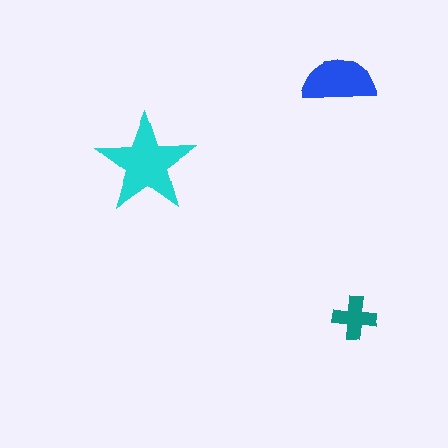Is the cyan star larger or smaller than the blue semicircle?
Larger.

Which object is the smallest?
The teal cross.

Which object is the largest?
The cyan star.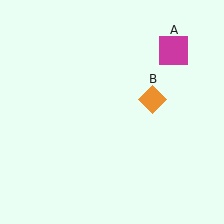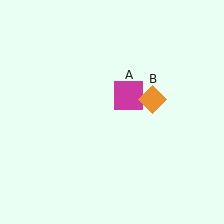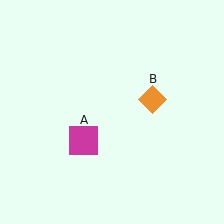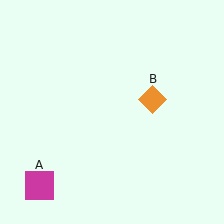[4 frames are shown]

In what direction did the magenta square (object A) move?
The magenta square (object A) moved down and to the left.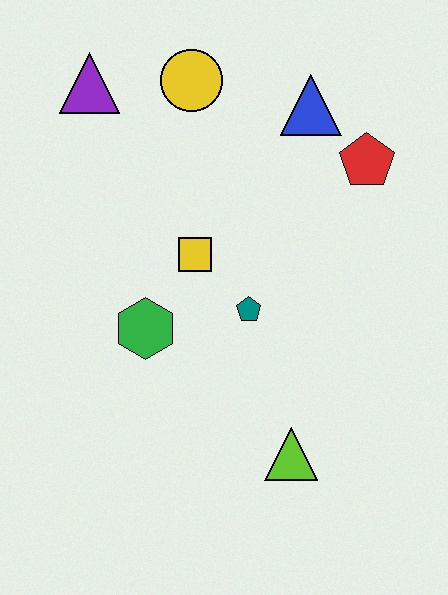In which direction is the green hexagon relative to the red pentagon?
The green hexagon is to the left of the red pentagon.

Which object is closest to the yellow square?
The teal pentagon is closest to the yellow square.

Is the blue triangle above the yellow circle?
No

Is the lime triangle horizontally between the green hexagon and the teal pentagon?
No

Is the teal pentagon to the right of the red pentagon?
No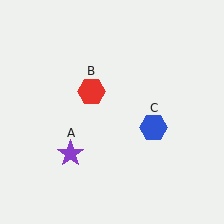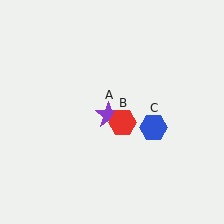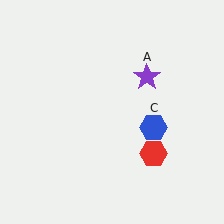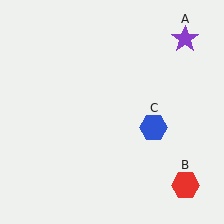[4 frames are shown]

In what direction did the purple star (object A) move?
The purple star (object A) moved up and to the right.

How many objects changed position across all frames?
2 objects changed position: purple star (object A), red hexagon (object B).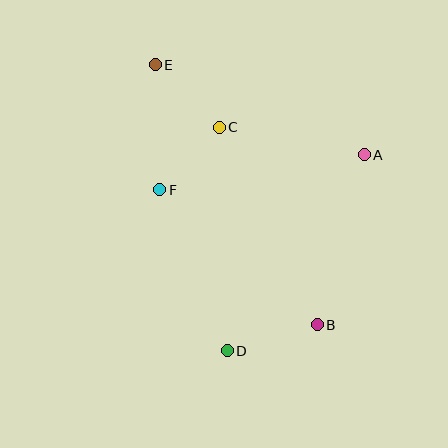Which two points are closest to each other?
Points C and F are closest to each other.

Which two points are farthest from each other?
Points B and E are farthest from each other.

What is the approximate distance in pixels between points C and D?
The distance between C and D is approximately 224 pixels.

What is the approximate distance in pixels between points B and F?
The distance between B and F is approximately 208 pixels.